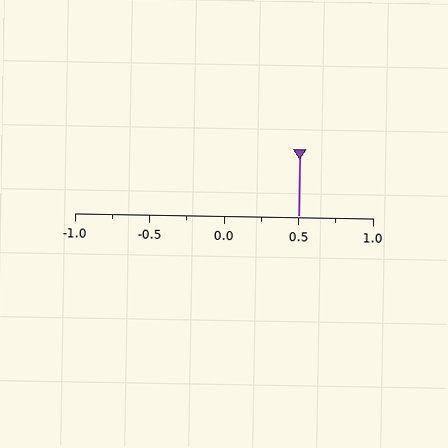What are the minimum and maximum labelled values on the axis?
The axis runs from -1.0 to 1.0.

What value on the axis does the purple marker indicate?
The marker indicates approximately 0.5.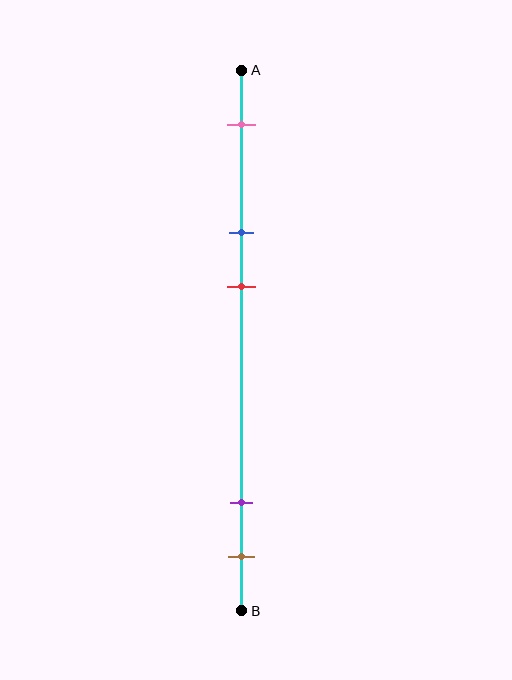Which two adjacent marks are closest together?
The purple and brown marks are the closest adjacent pair.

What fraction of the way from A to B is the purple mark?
The purple mark is approximately 80% (0.8) of the way from A to B.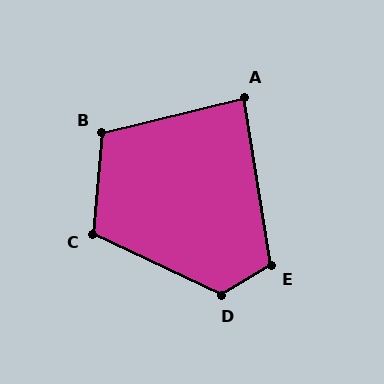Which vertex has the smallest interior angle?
A, at approximately 85 degrees.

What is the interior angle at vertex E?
Approximately 112 degrees (obtuse).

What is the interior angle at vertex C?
Approximately 110 degrees (obtuse).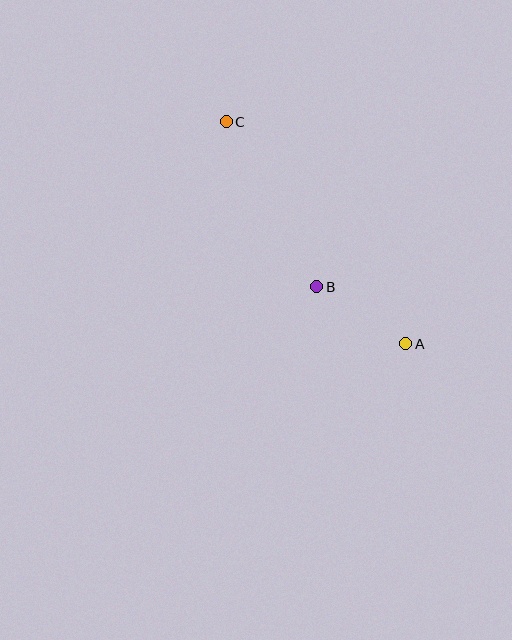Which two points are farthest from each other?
Points A and C are farthest from each other.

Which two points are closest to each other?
Points A and B are closest to each other.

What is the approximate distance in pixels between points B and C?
The distance between B and C is approximately 188 pixels.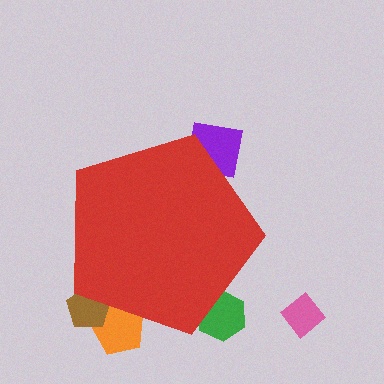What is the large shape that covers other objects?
A red pentagon.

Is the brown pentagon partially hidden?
Yes, the brown pentagon is partially hidden behind the red pentagon.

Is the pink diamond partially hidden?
No, the pink diamond is fully visible.